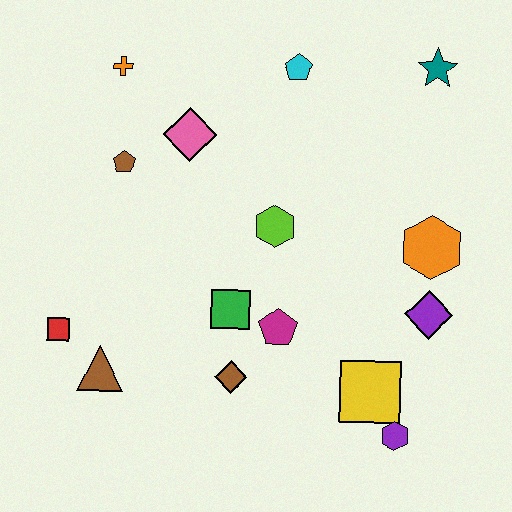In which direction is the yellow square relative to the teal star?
The yellow square is below the teal star.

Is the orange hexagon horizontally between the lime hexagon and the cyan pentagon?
No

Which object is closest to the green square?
The magenta pentagon is closest to the green square.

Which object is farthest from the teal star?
The red square is farthest from the teal star.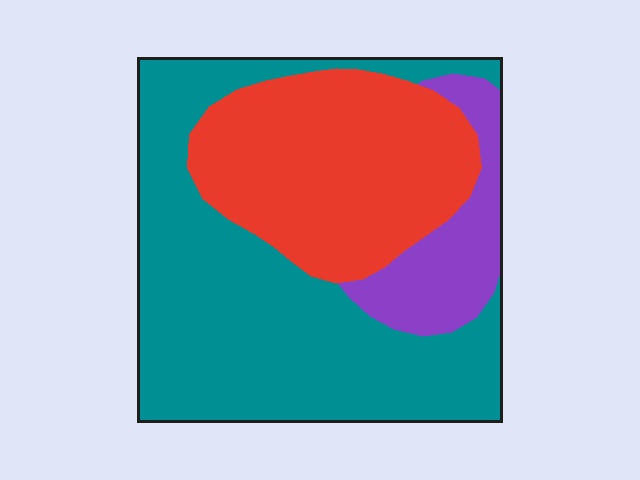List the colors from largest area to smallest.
From largest to smallest: teal, red, purple.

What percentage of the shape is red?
Red covers 34% of the shape.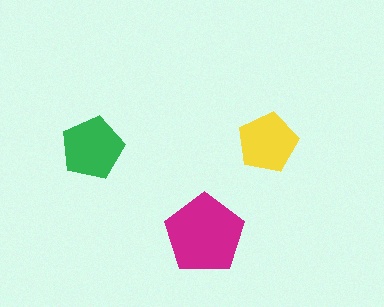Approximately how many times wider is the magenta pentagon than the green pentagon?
About 1.5 times wider.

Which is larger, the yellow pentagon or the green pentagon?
The green one.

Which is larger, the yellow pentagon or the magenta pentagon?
The magenta one.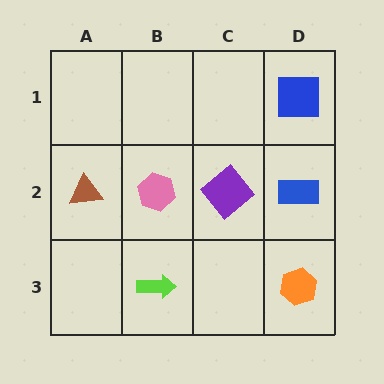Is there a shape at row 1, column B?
No, that cell is empty.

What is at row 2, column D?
A blue rectangle.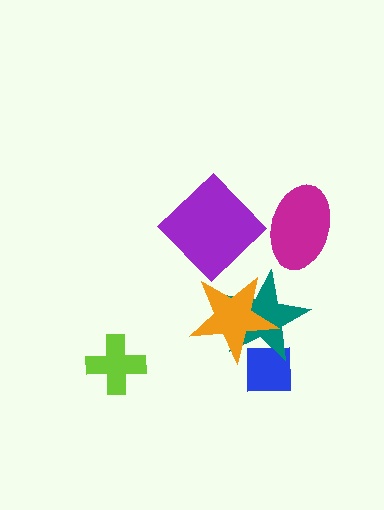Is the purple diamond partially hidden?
No, no other shape covers it.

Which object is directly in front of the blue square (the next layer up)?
The teal star is directly in front of the blue square.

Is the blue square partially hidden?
Yes, it is partially covered by another shape.